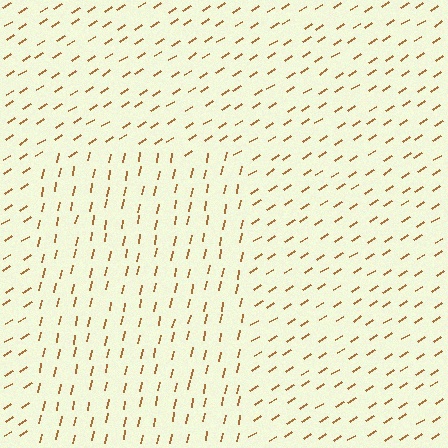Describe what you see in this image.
The image is filled with small brown line segments. A rectangle region in the image has lines oriented differently from the surrounding lines, creating a visible texture boundary.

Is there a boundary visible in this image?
Yes, there is a texture boundary formed by a change in line orientation.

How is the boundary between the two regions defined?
The boundary is defined purely by a change in line orientation (approximately 45 degrees difference). All lines are the same color and thickness.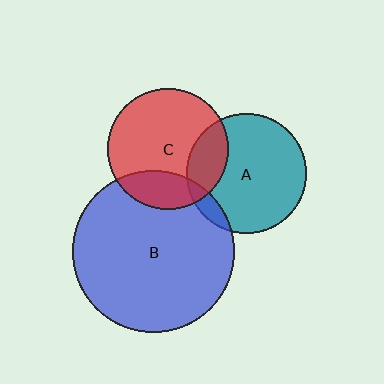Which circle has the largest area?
Circle B (blue).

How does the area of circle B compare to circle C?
Approximately 1.8 times.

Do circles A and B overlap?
Yes.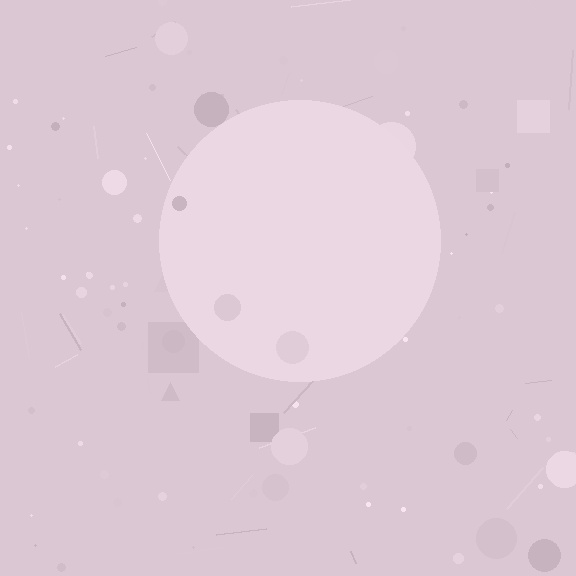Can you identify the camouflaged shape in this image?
The camouflaged shape is a circle.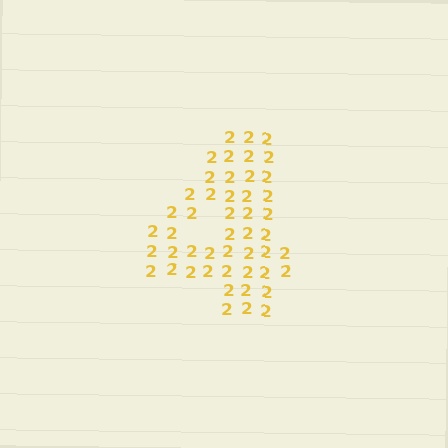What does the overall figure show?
The overall figure shows the digit 4.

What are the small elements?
The small elements are digit 2's.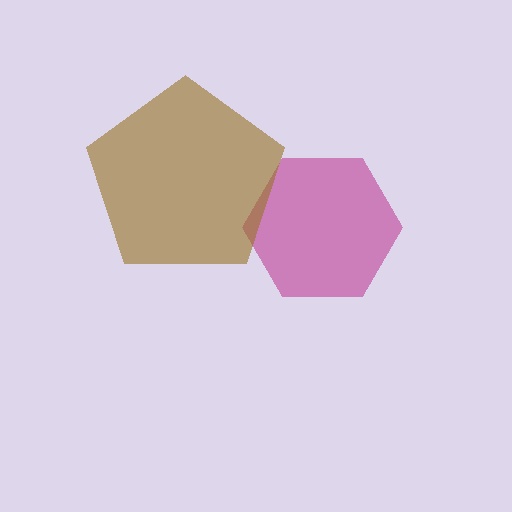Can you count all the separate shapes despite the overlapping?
Yes, there are 2 separate shapes.